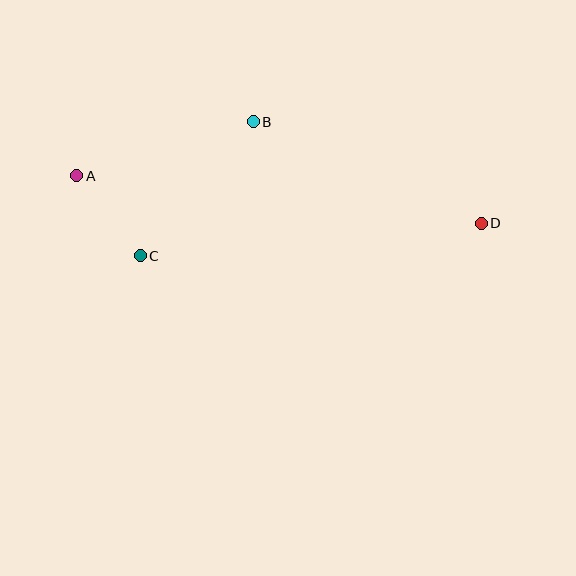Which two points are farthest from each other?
Points A and D are farthest from each other.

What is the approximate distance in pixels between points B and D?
The distance between B and D is approximately 250 pixels.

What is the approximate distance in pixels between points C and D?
The distance between C and D is approximately 343 pixels.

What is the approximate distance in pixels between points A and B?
The distance between A and B is approximately 185 pixels.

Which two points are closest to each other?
Points A and C are closest to each other.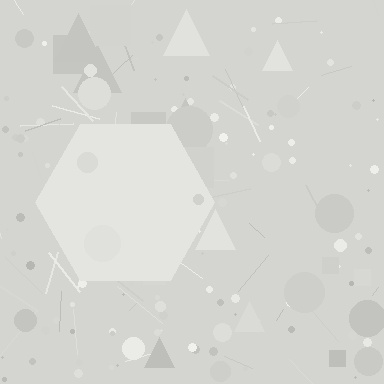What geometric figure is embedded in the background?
A hexagon is embedded in the background.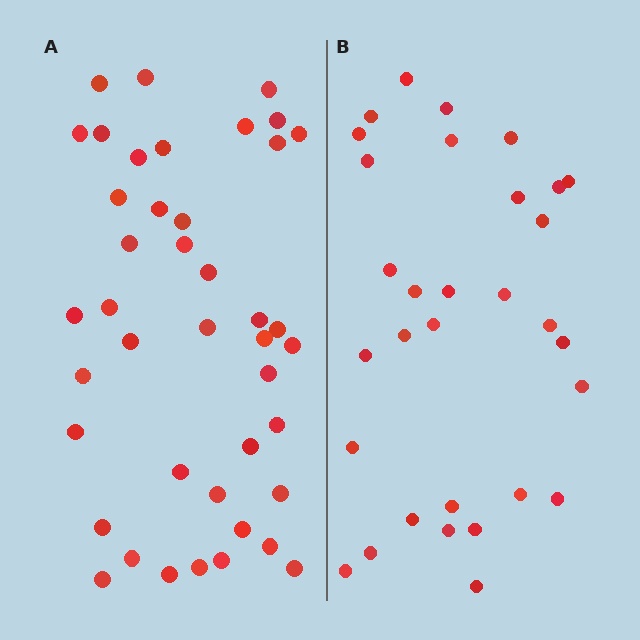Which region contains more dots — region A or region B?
Region A (the left region) has more dots.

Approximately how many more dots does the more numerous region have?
Region A has roughly 12 or so more dots than region B.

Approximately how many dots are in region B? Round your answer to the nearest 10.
About 30 dots. (The exact count is 31, which rounds to 30.)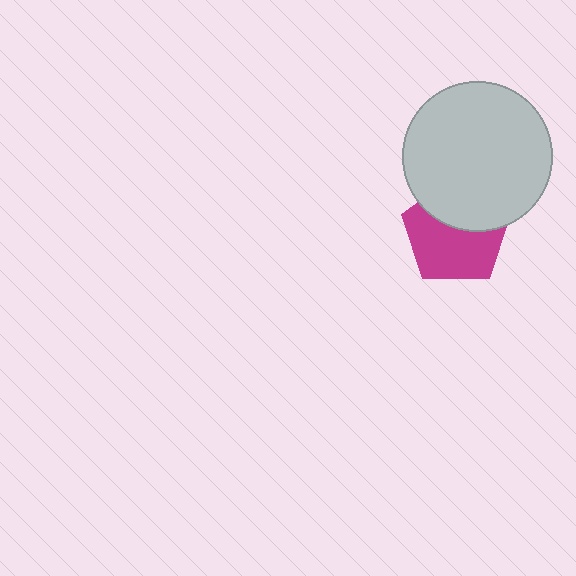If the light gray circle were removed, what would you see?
You would see the complete magenta pentagon.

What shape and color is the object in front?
The object in front is a light gray circle.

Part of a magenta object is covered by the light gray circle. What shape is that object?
It is a pentagon.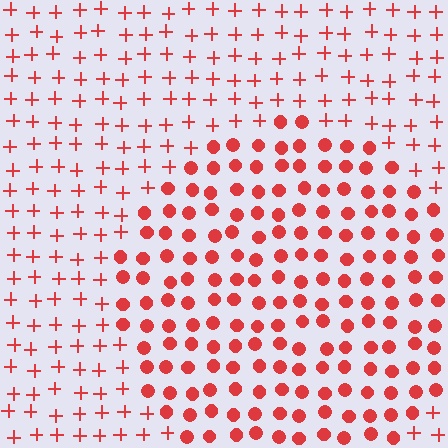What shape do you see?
I see a circle.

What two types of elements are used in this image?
The image uses circles inside the circle region and plus signs outside it.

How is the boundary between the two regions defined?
The boundary is defined by a change in element shape: circles inside vs. plus signs outside. All elements share the same color and spacing.